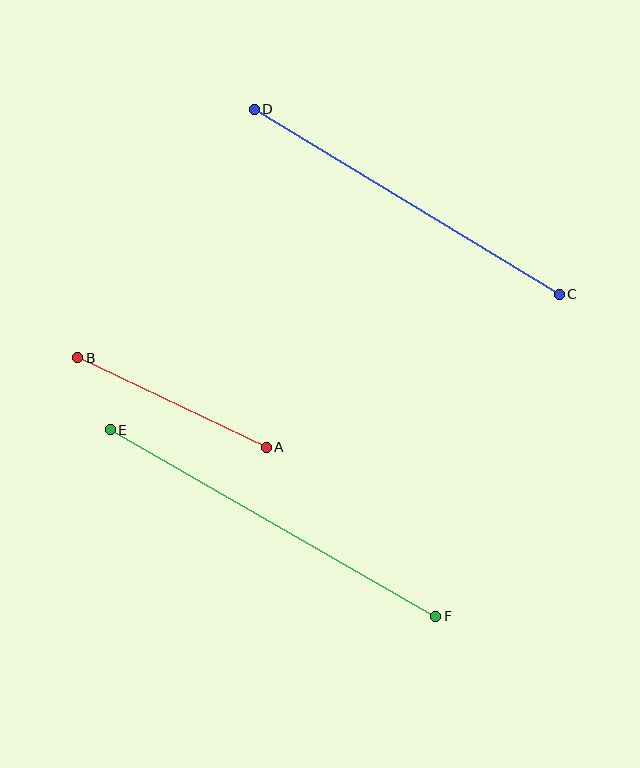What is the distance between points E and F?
The distance is approximately 375 pixels.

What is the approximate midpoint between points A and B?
The midpoint is at approximately (172, 403) pixels.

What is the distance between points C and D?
The distance is approximately 357 pixels.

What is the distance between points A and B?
The distance is approximately 209 pixels.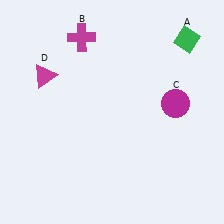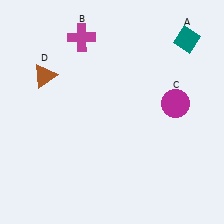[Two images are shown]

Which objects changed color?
A changed from green to teal. D changed from magenta to brown.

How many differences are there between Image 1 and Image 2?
There are 2 differences between the two images.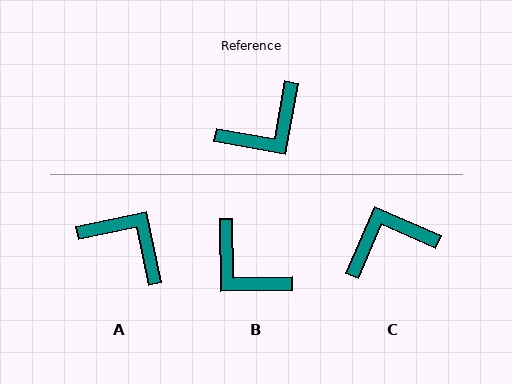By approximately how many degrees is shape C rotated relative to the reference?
Approximately 166 degrees counter-clockwise.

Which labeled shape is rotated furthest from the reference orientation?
C, about 166 degrees away.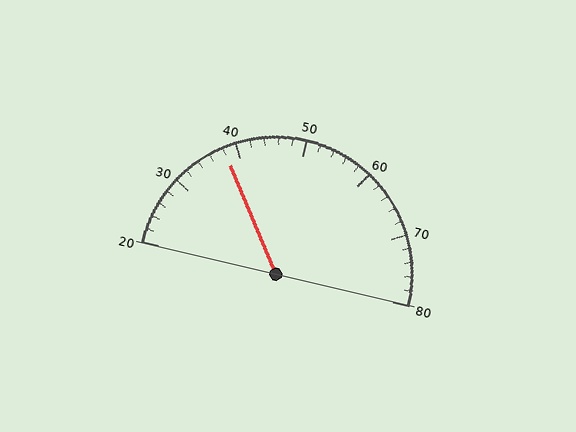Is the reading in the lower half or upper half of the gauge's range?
The reading is in the lower half of the range (20 to 80).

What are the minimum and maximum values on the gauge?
The gauge ranges from 20 to 80.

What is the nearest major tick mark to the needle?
The nearest major tick mark is 40.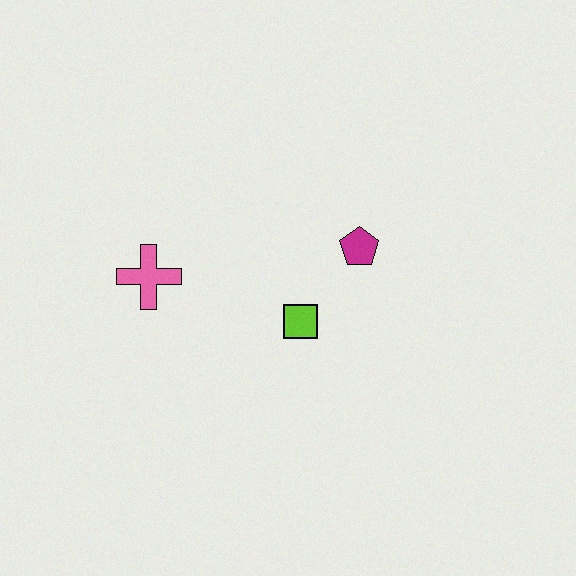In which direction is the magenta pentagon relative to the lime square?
The magenta pentagon is above the lime square.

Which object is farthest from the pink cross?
The magenta pentagon is farthest from the pink cross.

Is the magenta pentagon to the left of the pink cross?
No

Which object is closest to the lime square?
The magenta pentagon is closest to the lime square.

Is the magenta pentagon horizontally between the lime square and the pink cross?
No